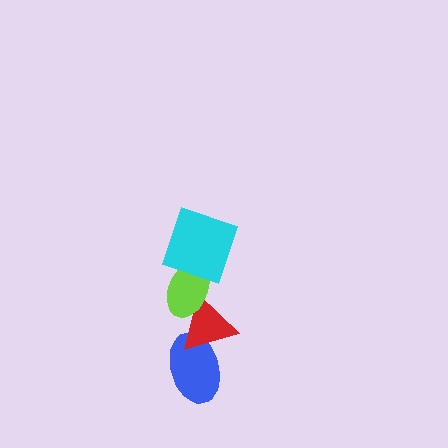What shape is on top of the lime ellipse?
The cyan square is on top of the lime ellipse.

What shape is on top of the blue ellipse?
The red triangle is on top of the blue ellipse.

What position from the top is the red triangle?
The red triangle is 3rd from the top.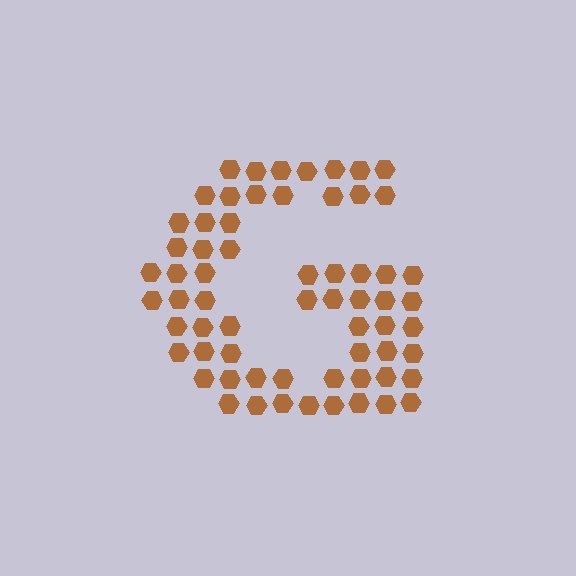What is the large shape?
The large shape is the letter G.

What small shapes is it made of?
It is made of small hexagons.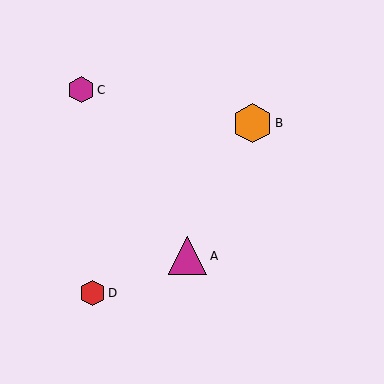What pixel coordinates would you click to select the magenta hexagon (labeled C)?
Click at (81, 90) to select the magenta hexagon C.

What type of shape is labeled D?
Shape D is a red hexagon.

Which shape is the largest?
The orange hexagon (labeled B) is the largest.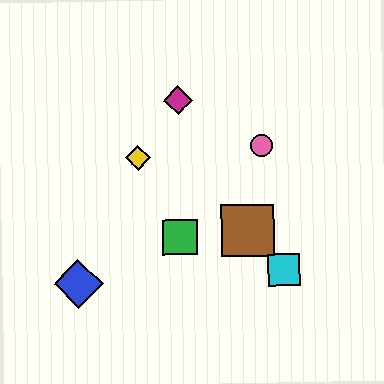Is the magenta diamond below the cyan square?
No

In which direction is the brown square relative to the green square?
The brown square is to the right of the green square.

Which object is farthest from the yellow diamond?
The cyan square is farthest from the yellow diamond.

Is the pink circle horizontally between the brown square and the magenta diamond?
No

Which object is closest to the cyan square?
The brown square is closest to the cyan square.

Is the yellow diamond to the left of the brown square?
Yes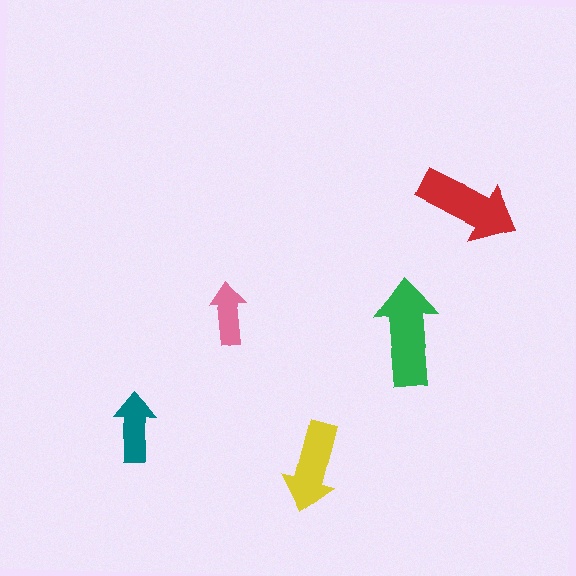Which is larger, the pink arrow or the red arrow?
The red one.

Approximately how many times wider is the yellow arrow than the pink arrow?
About 1.5 times wider.